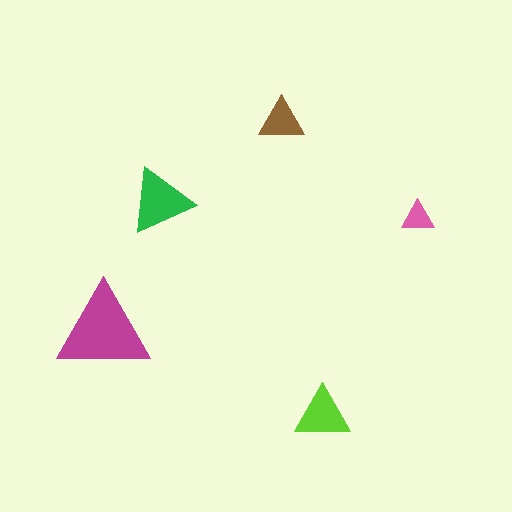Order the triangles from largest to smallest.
the magenta one, the green one, the lime one, the brown one, the pink one.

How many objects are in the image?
There are 5 objects in the image.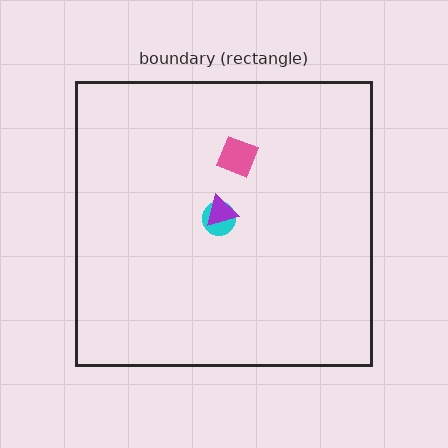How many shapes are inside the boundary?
3 inside, 0 outside.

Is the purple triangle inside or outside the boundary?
Inside.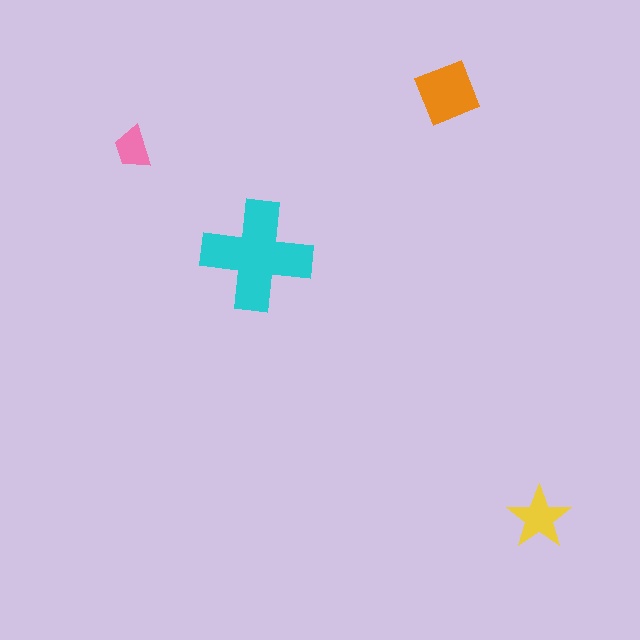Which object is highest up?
The orange diamond is topmost.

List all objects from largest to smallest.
The cyan cross, the orange diamond, the yellow star, the pink trapezoid.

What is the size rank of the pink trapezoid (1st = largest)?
4th.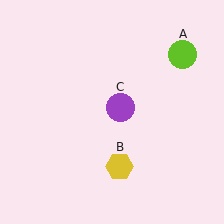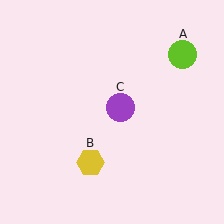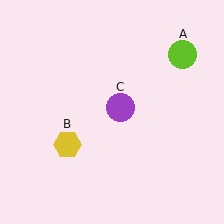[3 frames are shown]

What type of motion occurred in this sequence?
The yellow hexagon (object B) rotated clockwise around the center of the scene.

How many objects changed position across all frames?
1 object changed position: yellow hexagon (object B).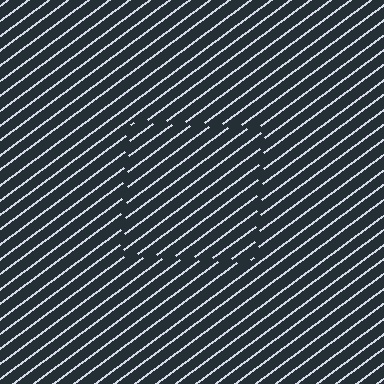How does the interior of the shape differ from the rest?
The interior of the shape contains the same grating, shifted by half a period — the contour is defined by the phase discontinuity where line-ends from the inner and outer gratings abut.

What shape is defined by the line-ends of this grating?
An illusory square. The interior of the shape contains the same grating, shifted by half a period — the contour is defined by the phase discontinuity where line-ends from the inner and outer gratings abut.